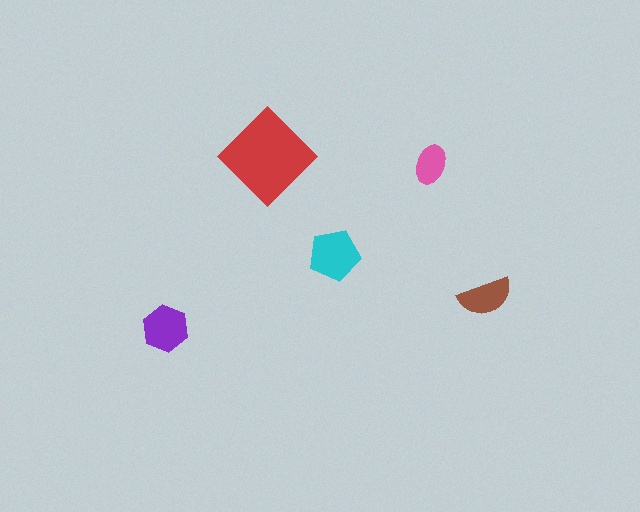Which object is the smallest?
The pink ellipse.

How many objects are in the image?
There are 5 objects in the image.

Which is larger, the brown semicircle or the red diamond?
The red diamond.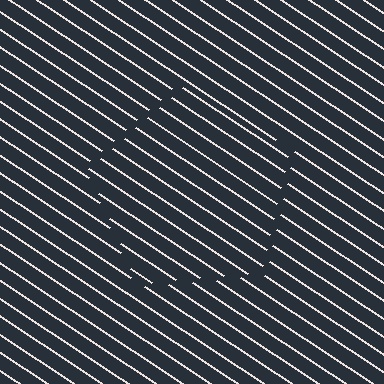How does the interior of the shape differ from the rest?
The interior of the shape contains the same grating, shifted by half a period — the contour is defined by the phase discontinuity where line-ends from the inner and outer gratings abut.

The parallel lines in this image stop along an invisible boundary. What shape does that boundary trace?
An illusory pentagon. The interior of the shape contains the same grating, shifted by half a period — the contour is defined by the phase discontinuity where line-ends from the inner and outer gratings abut.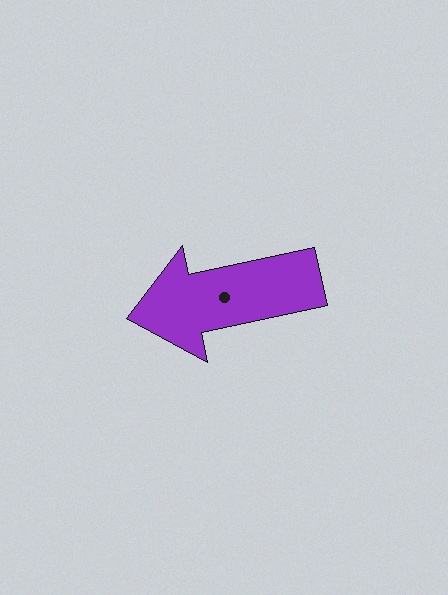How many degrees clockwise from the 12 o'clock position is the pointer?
Approximately 258 degrees.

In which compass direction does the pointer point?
West.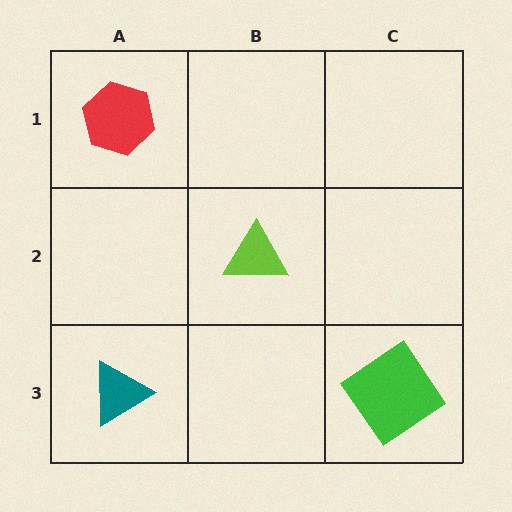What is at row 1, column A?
A red hexagon.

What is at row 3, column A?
A teal triangle.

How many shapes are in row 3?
2 shapes.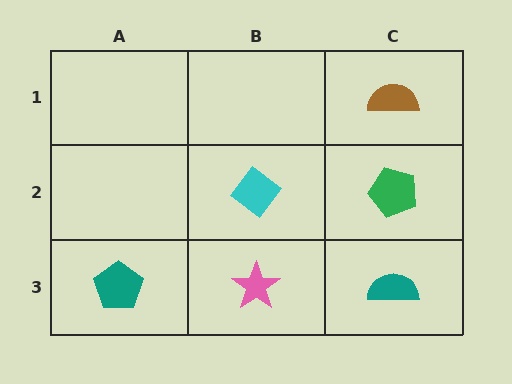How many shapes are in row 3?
3 shapes.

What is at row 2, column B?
A cyan diamond.